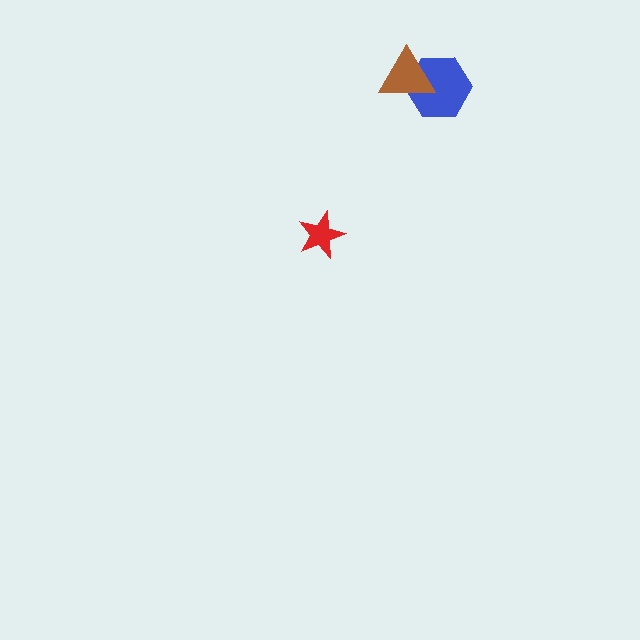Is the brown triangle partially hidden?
No, no other shape covers it.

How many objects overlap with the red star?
0 objects overlap with the red star.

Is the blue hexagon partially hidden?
Yes, it is partially covered by another shape.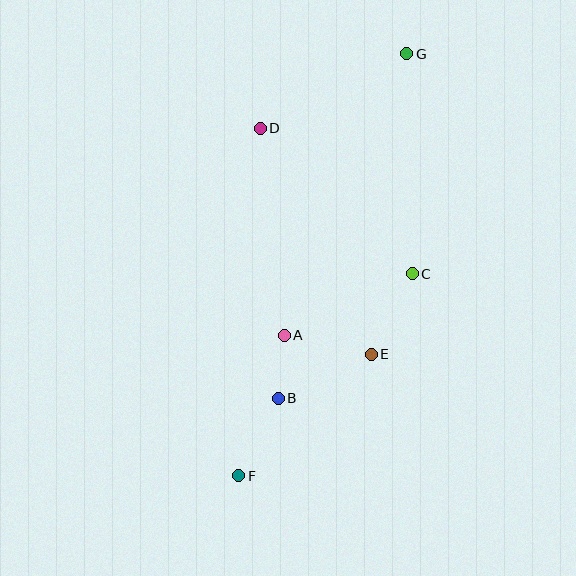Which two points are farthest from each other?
Points F and G are farthest from each other.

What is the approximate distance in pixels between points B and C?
The distance between B and C is approximately 183 pixels.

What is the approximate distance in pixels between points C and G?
The distance between C and G is approximately 220 pixels.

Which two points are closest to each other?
Points A and B are closest to each other.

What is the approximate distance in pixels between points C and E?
The distance between C and E is approximately 90 pixels.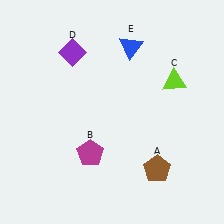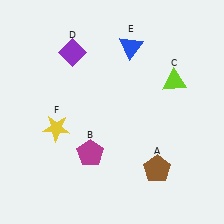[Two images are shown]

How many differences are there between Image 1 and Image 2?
There is 1 difference between the two images.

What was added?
A yellow star (F) was added in Image 2.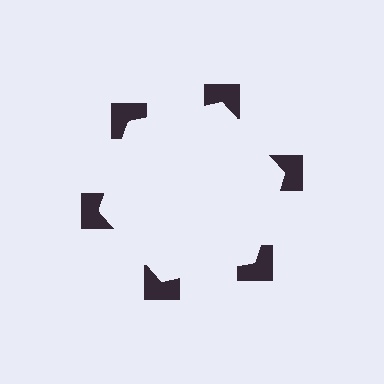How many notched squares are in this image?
There are 6 — one at each vertex of the illusory hexagon.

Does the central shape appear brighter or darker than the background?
It typically appears slightly brighter than the background, even though no actual brightness change is drawn.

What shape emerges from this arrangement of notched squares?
An illusory hexagon — its edges are inferred from the aligned wedge cuts in the notched squares, not physically drawn.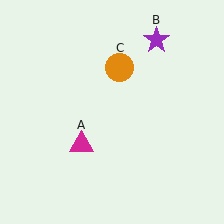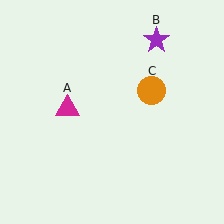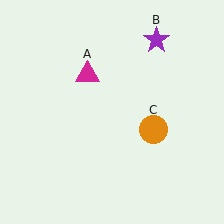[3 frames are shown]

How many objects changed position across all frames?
2 objects changed position: magenta triangle (object A), orange circle (object C).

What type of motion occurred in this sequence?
The magenta triangle (object A), orange circle (object C) rotated clockwise around the center of the scene.